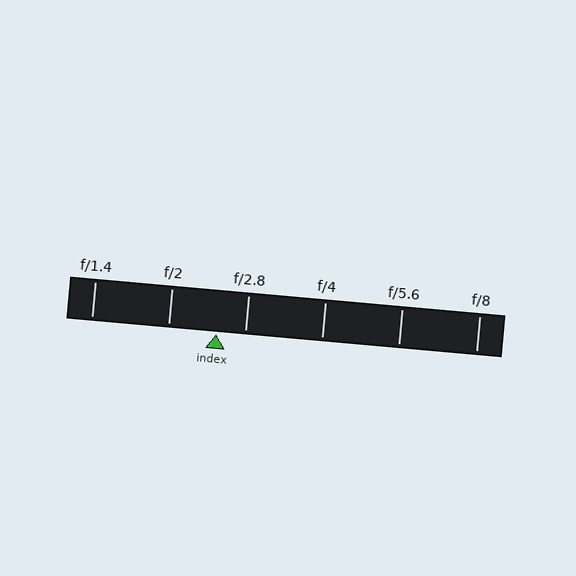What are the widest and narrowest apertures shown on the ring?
The widest aperture shown is f/1.4 and the narrowest is f/8.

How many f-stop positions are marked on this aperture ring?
There are 6 f-stop positions marked.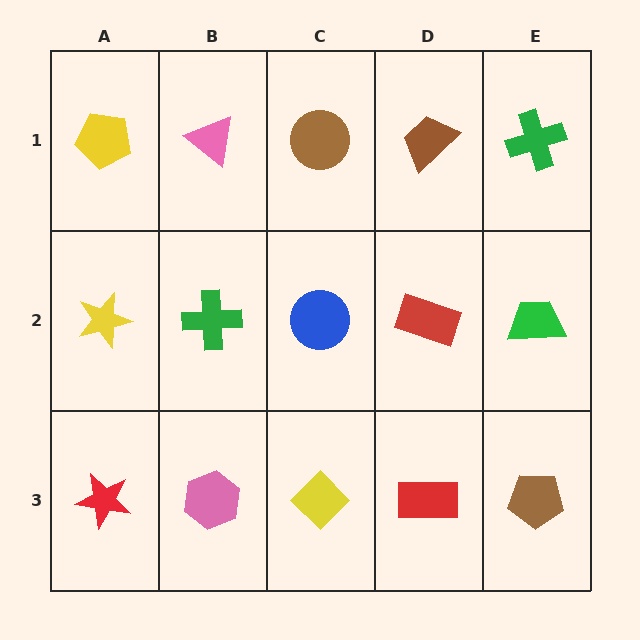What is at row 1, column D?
A brown trapezoid.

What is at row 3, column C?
A yellow diamond.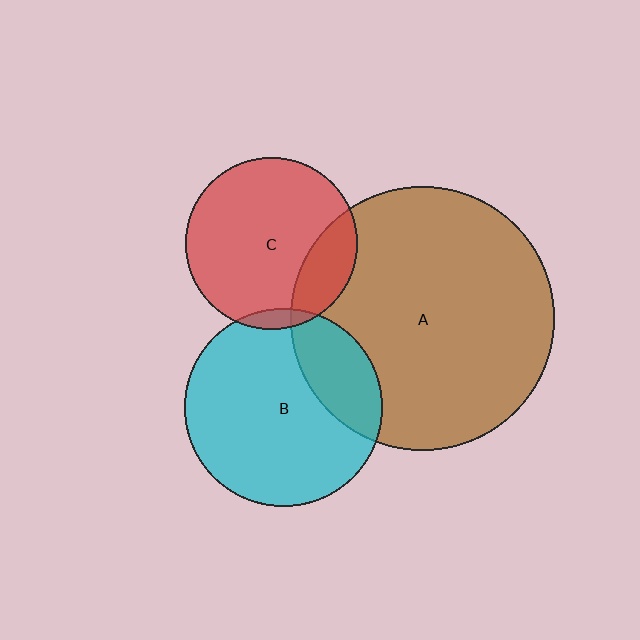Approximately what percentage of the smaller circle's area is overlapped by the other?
Approximately 20%.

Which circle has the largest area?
Circle A (brown).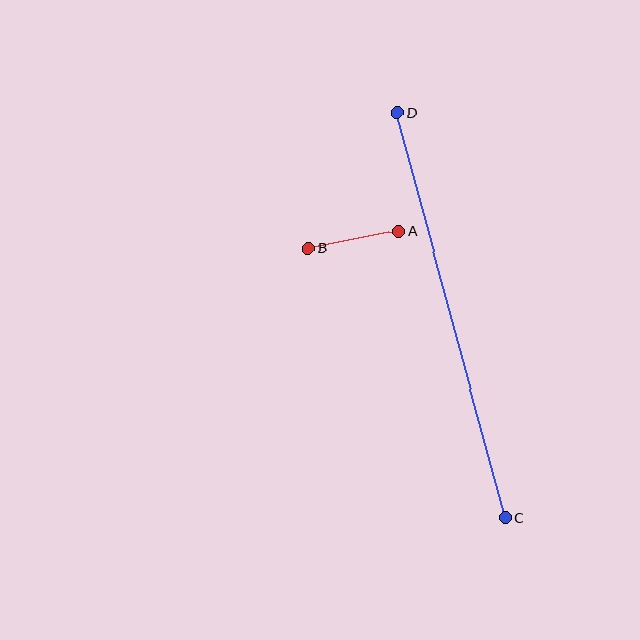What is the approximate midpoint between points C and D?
The midpoint is at approximately (451, 315) pixels.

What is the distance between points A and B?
The distance is approximately 92 pixels.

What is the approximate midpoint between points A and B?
The midpoint is at approximately (353, 239) pixels.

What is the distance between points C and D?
The distance is approximately 420 pixels.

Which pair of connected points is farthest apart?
Points C and D are farthest apart.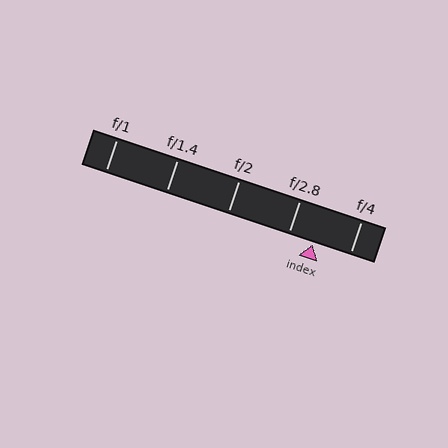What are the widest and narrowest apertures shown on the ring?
The widest aperture shown is f/1 and the narrowest is f/4.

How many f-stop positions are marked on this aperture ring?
There are 5 f-stop positions marked.